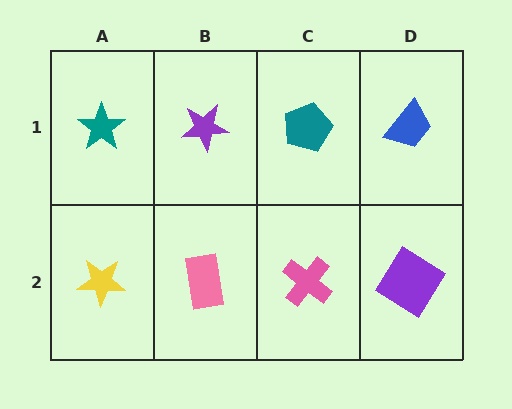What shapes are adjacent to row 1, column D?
A purple diamond (row 2, column D), a teal pentagon (row 1, column C).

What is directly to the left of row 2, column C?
A pink rectangle.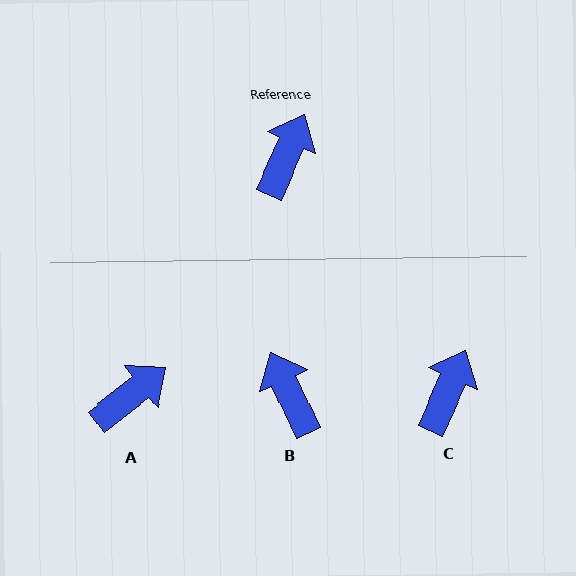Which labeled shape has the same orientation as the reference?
C.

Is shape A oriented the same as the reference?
No, it is off by about 28 degrees.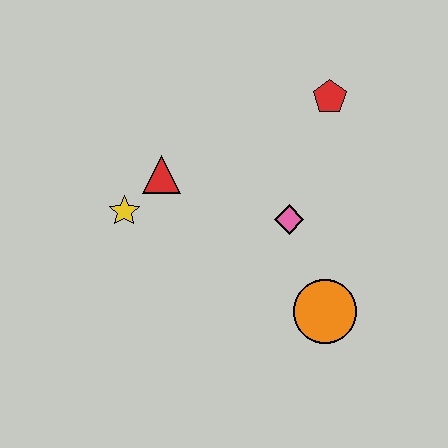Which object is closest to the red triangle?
The yellow star is closest to the red triangle.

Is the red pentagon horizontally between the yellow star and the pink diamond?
No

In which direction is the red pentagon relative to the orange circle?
The red pentagon is above the orange circle.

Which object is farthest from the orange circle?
The yellow star is farthest from the orange circle.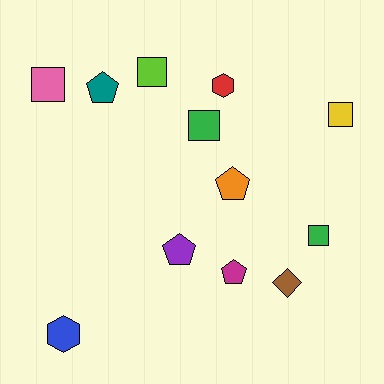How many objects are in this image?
There are 12 objects.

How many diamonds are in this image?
There is 1 diamond.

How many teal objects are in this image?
There is 1 teal object.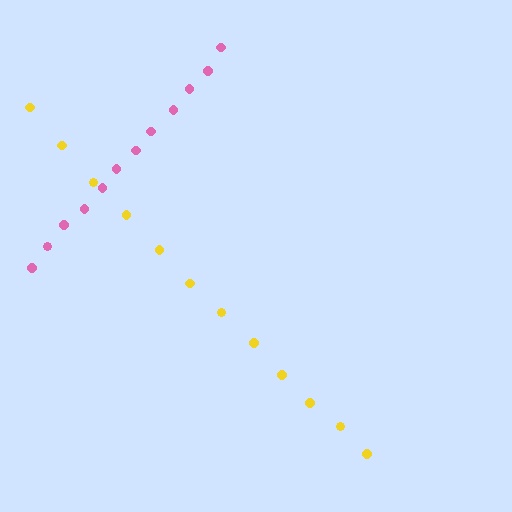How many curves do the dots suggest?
There are 2 distinct paths.